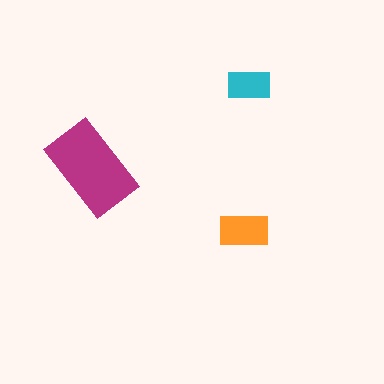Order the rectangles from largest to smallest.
the magenta one, the orange one, the cyan one.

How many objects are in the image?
There are 3 objects in the image.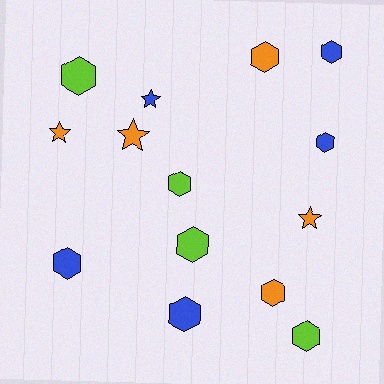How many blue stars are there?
There is 1 blue star.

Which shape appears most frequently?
Hexagon, with 10 objects.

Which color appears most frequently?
Blue, with 5 objects.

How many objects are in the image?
There are 14 objects.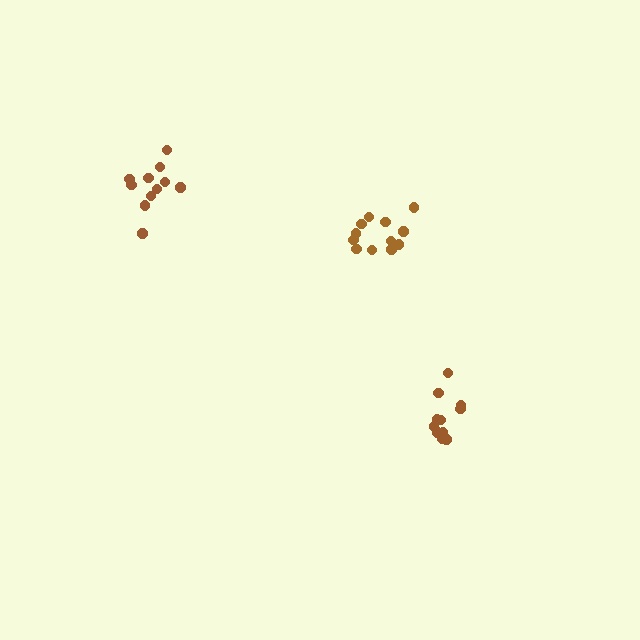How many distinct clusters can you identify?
There are 3 distinct clusters.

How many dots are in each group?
Group 1: 12 dots, Group 2: 11 dots, Group 3: 11 dots (34 total).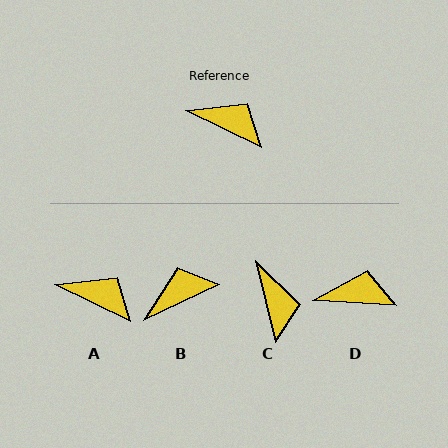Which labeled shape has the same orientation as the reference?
A.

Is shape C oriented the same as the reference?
No, it is off by about 51 degrees.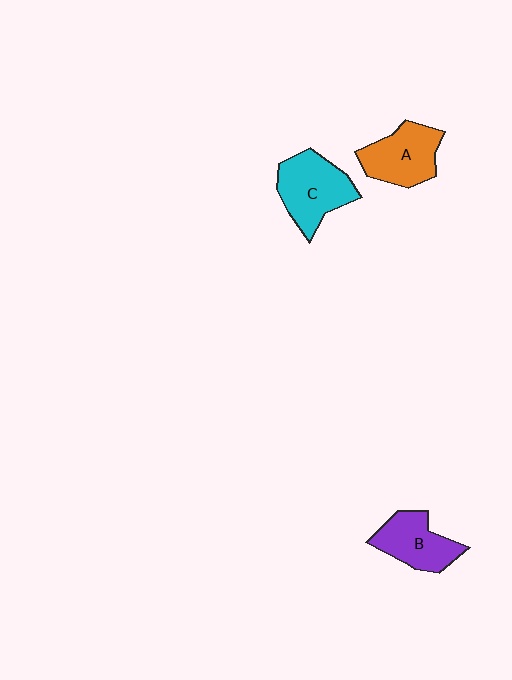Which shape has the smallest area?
Shape B (purple).